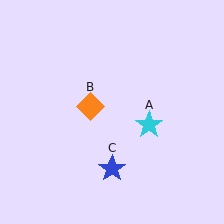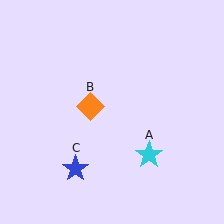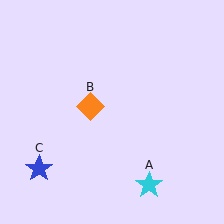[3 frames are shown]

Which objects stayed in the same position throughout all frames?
Orange diamond (object B) remained stationary.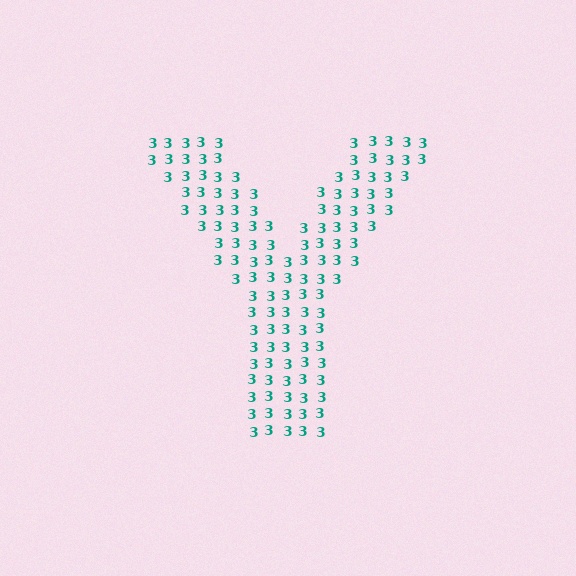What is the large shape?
The large shape is the letter Y.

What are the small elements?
The small elements are digit 3's.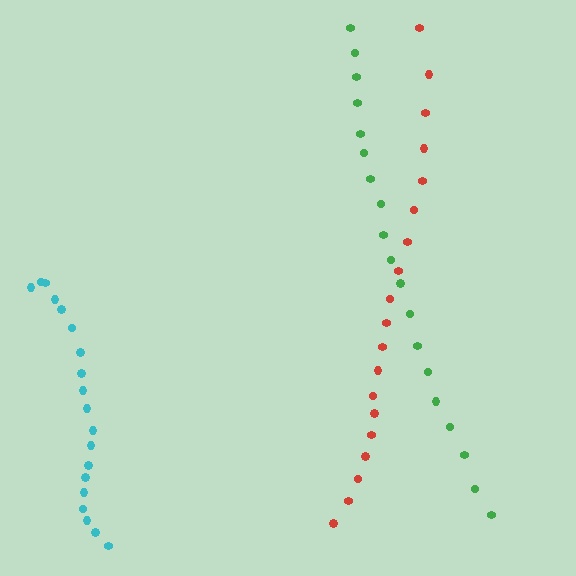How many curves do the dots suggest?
There are 3 distinct paths.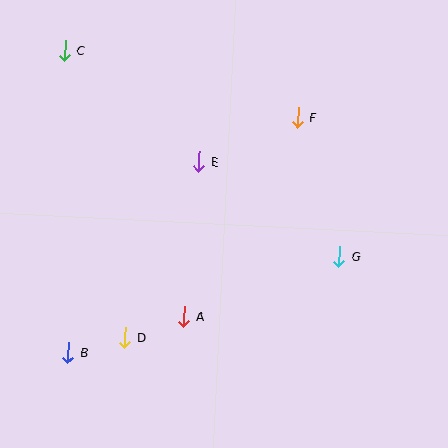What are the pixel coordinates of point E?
Point E is at (199, 162).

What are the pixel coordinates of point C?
Point C is at (65, 50).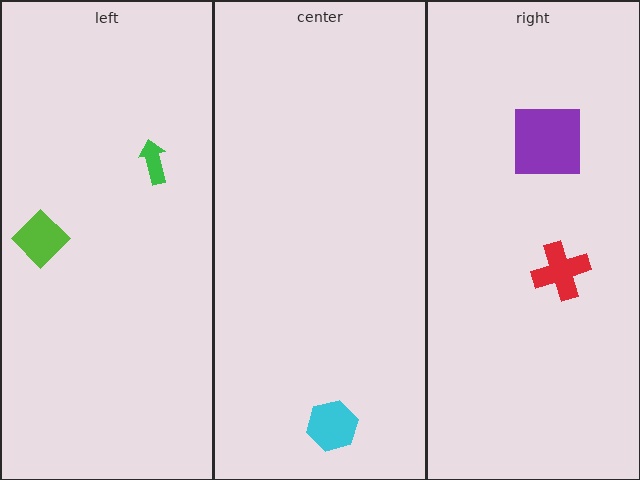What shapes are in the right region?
The purple square, the red cross.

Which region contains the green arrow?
The left region.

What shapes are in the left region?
The lime diamond, the green arrow.